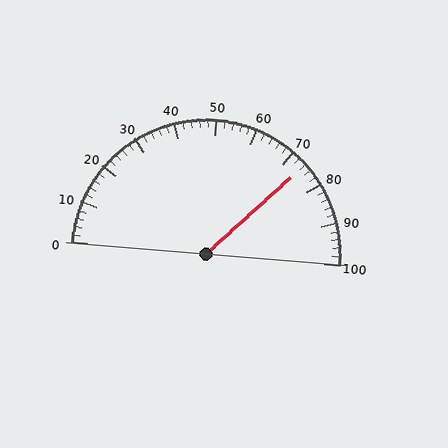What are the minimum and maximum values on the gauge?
The gauge ranges from 0 to 100.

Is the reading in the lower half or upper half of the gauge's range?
The reading is in the upper half of the range (0 to 100).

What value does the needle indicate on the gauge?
The needle indicates approximately 74.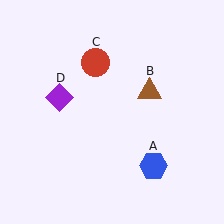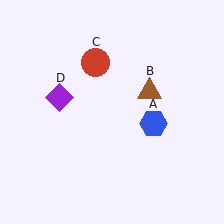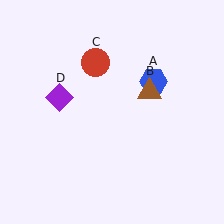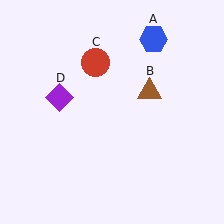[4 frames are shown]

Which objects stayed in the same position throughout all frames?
Brown triangle (object B) and red circle (object C) and purple diamond (object D) remained stationary.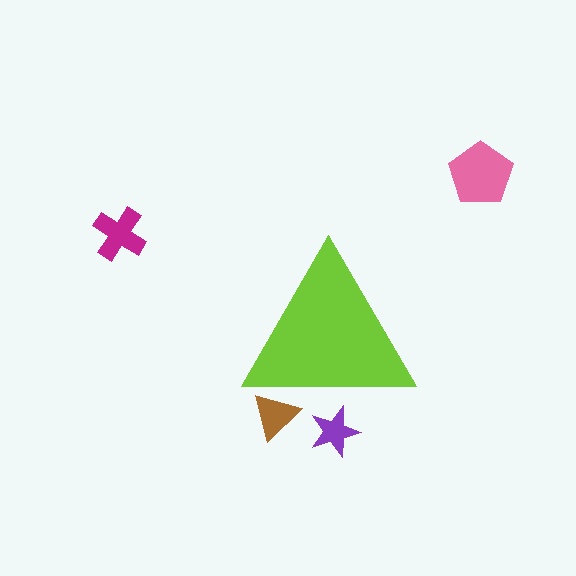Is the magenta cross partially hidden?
No, the magenta cross is fully visible.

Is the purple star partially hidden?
Yes, the purple star is partially hidden behind the lime triangle.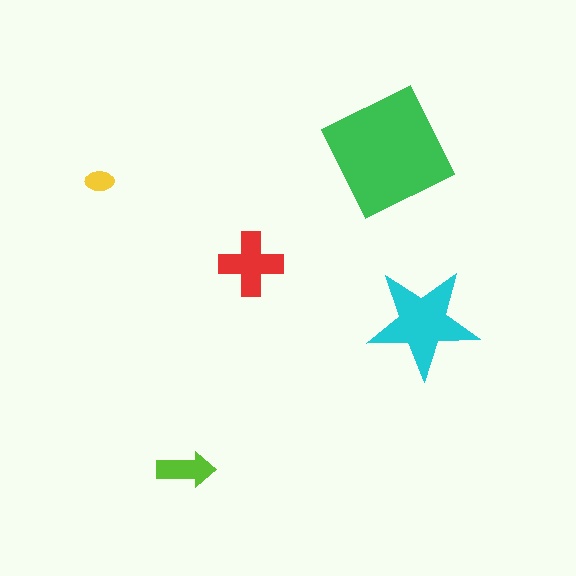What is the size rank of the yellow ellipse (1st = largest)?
5th.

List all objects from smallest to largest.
The yellow ellipse, the lime arrow, the red cross, the cyan star, the green square.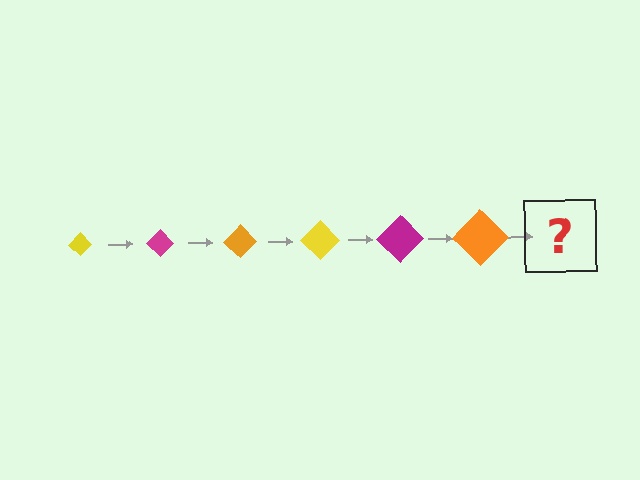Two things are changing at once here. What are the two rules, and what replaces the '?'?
The two rules are that the diamond grows larger each step and the color cycles through yellow, magenta, and orange. The '?' should be a yellow diamond, larger than the previous one.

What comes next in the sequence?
The next element should be a yellow diamond, larger than the previous one.